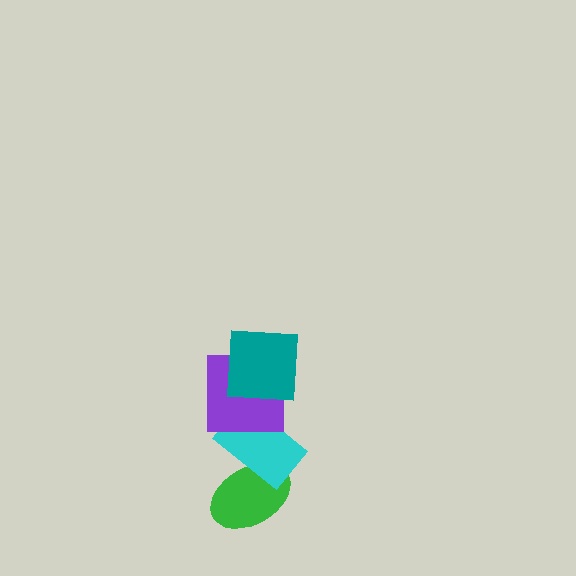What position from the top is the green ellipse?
The green ellipse is 4th from the top.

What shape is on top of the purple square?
The teal square is on top of the purple square.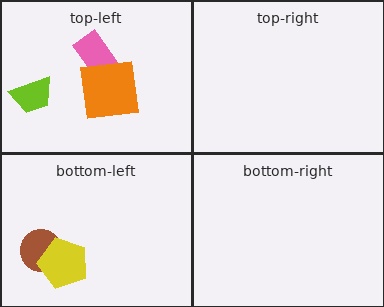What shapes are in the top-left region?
The pink rectangle, the lime trapezoid, the orange square.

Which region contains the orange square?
The top-left region.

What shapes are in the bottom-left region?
The brown circle, the yellow pentagon.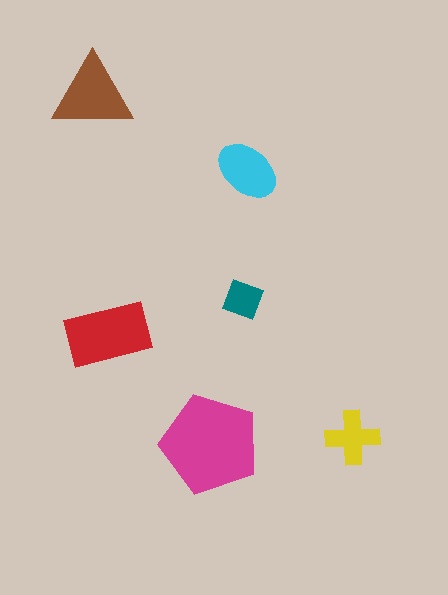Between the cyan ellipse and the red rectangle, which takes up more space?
The red rectangle.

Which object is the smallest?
The teal diamond.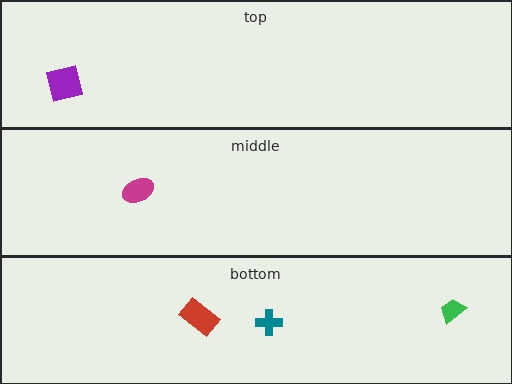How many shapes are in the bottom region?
3.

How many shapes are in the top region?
1.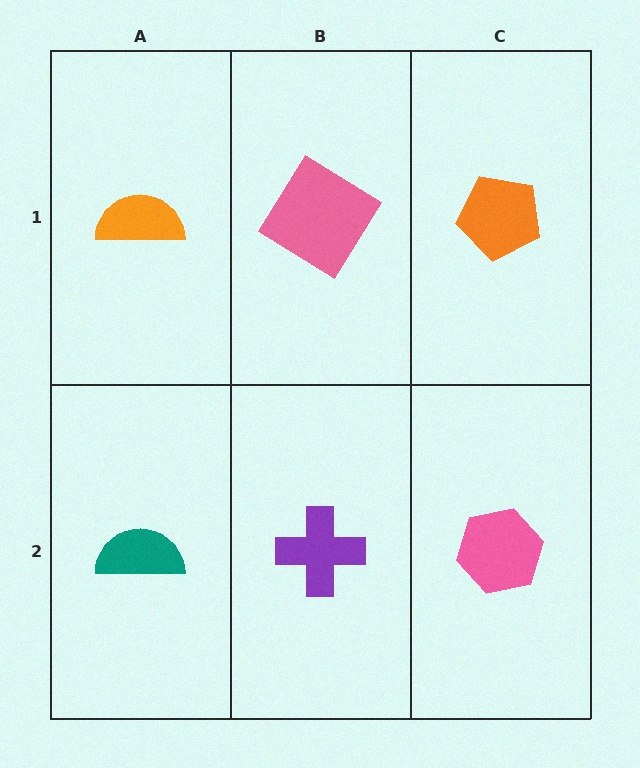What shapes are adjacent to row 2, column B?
A pink diamond (row 1, column B), a teal semicircle (row 2, column A), a pink hexagon (row 2, column C).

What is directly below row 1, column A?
A teal semicircle.